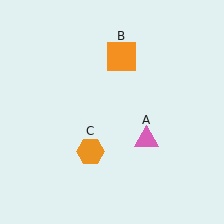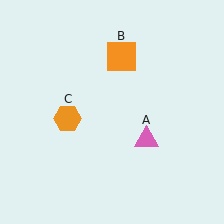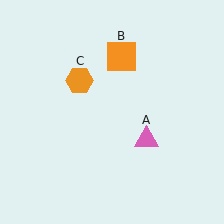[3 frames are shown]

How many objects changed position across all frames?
1 object changed position: orange hexagon (object C).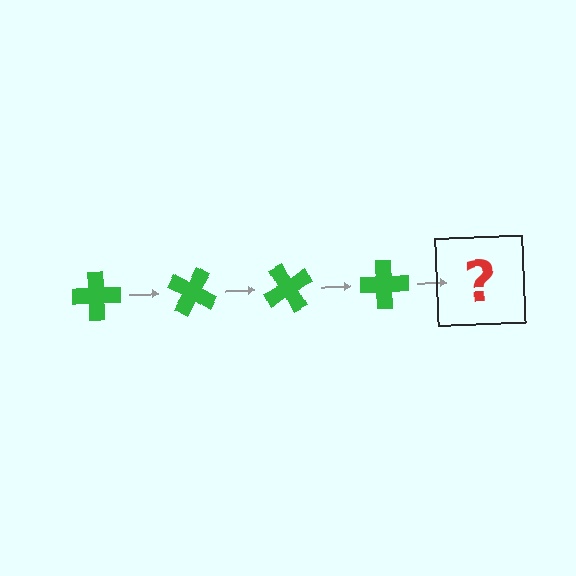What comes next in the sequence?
The next element should be a green cross rotated 120 degrees.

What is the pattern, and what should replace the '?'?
The pattern is that the cross rotates 30 degrees each step. The '?' should be a green cross rotated 120 degrees.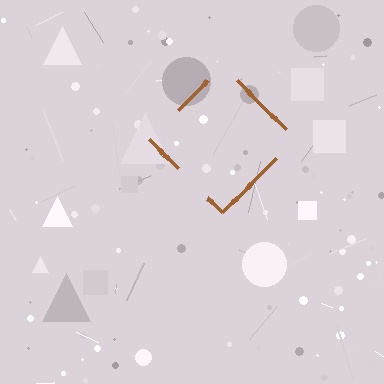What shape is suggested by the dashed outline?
The dashed outline suggests a diamond.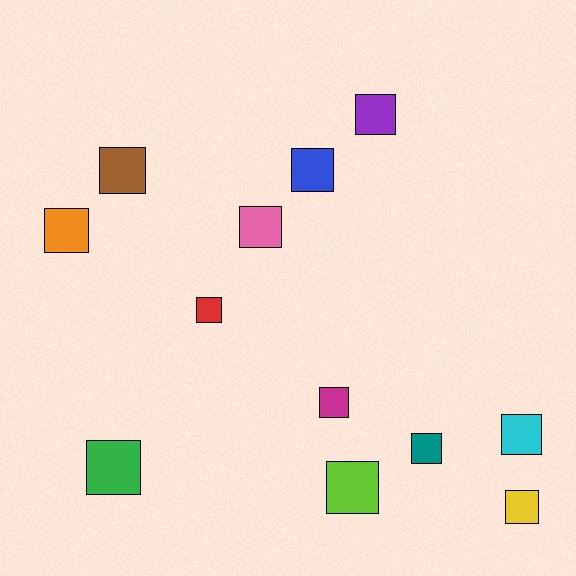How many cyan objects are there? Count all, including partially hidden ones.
There is 1 cyan object.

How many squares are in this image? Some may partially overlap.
There are 12 squares.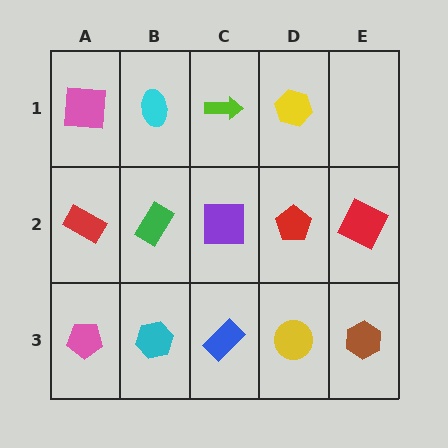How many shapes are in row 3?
5 shapes.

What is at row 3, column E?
A brown hexagon.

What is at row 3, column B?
A cyan hexagon.